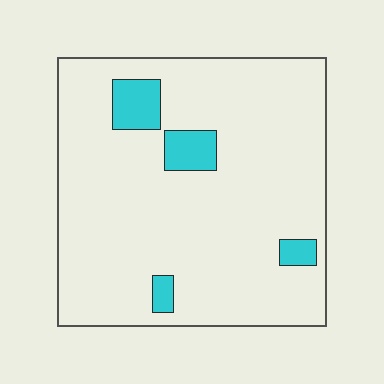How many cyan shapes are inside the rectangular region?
4.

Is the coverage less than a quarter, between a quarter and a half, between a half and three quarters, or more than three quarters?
Less than a quarter.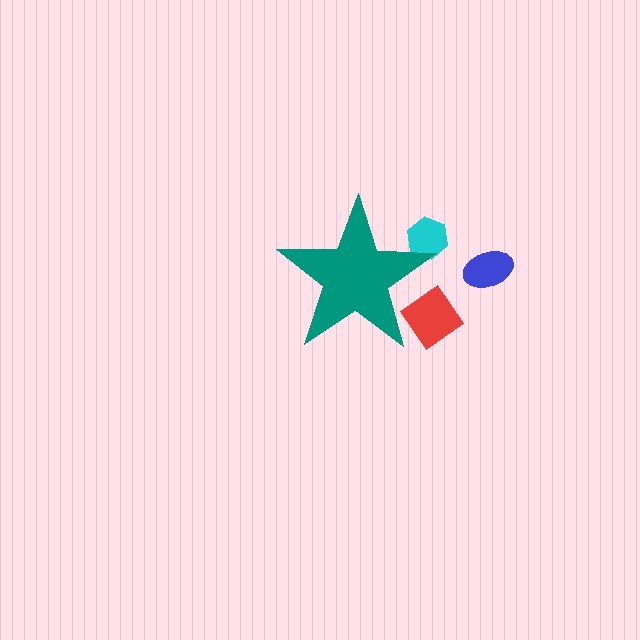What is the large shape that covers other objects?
A teal star.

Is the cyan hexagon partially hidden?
Yes, the cyan hexagon is partially hidden behind the teal star.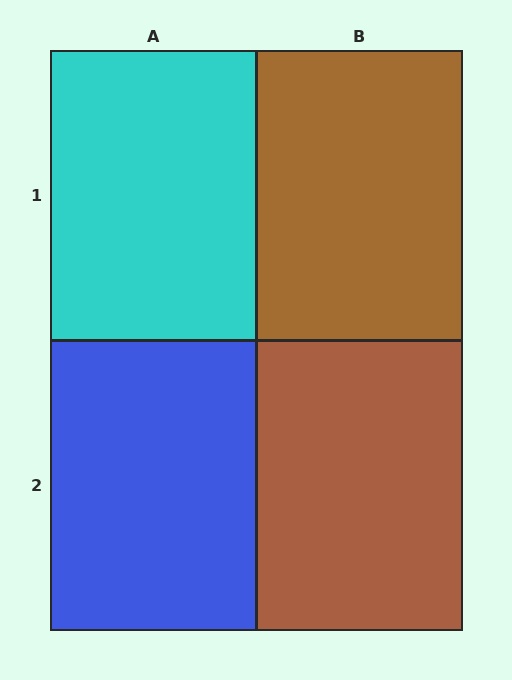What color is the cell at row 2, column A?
Blue.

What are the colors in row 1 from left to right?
Cyan, brown.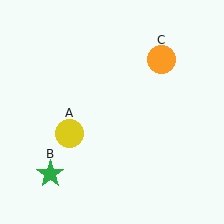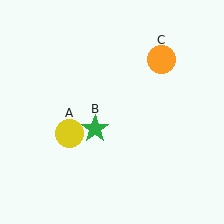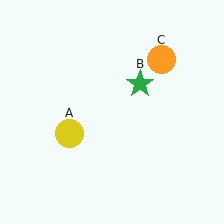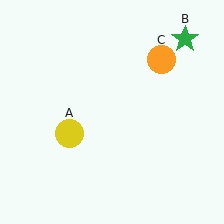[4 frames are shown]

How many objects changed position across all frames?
1 object changed position: green star (object B).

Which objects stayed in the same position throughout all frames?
Yellow circle (object A) and orange circle (object C) remained stationary.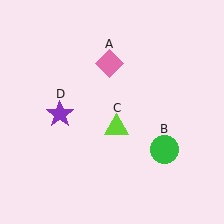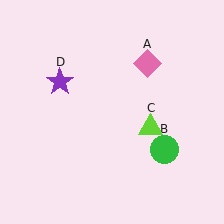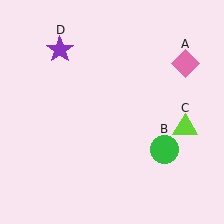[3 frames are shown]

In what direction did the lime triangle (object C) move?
The lime triangle (object C) moved right.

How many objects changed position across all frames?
3 objects changed position: pink diamond (object A), lime triangle (object C), purple star (object D).